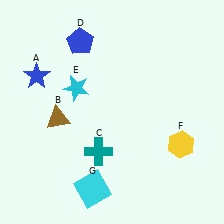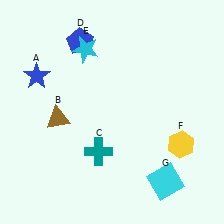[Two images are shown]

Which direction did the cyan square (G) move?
The cyan square (G) moved right.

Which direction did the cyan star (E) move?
The cyan star (E) moved up.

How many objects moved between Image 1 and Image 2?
2 objects moved between the two images.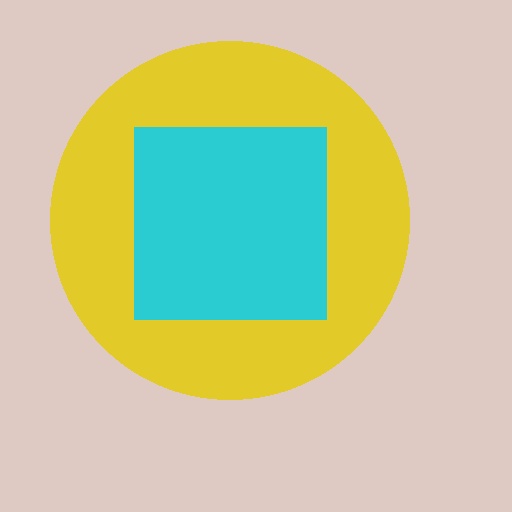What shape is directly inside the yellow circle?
The cyan square.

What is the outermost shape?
The yellow circle.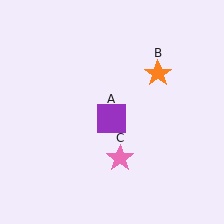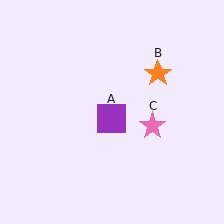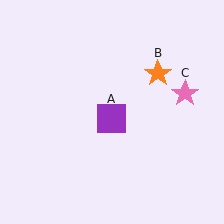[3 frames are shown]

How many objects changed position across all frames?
1 object changed position: pink star (object C).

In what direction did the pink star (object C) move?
The pink star (object C) moved up and to the right.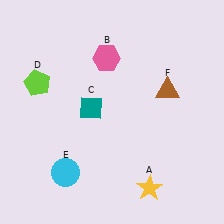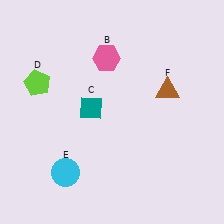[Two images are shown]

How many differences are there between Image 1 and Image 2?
There is 1 difference between the two images.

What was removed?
The yellow star (A) was removed in Image 2.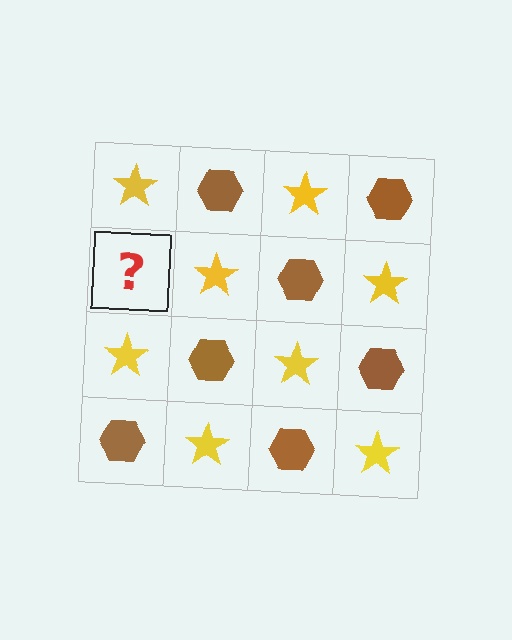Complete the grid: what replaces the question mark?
The question mark should be replaced with a brown hexagon.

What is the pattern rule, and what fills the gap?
The rule is that it alternates yellow star and brown hexagon in a checkerboard pattern. The gap should be filled with a brown hexagon.